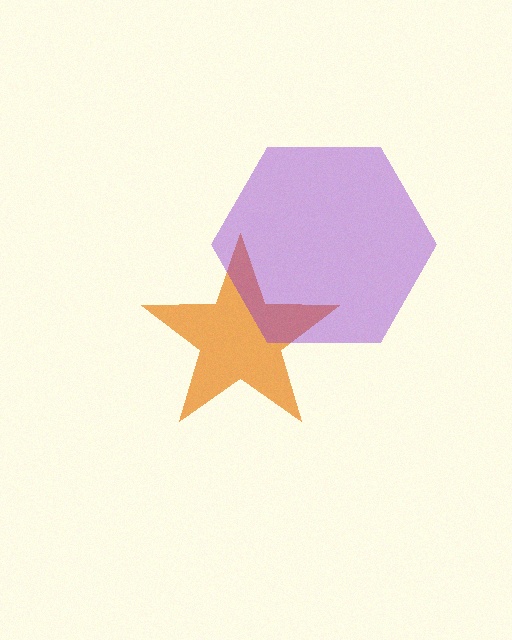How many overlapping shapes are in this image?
There are 2 overlapping shapes in the image.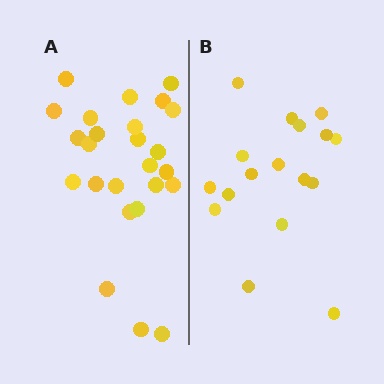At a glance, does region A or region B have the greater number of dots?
Region A (the left region) has more dots.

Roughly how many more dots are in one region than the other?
Region A has roughly 8 or so more dots than region B.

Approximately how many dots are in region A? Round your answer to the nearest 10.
About 20 dots. (The exact count is 25, which rounds to 20.)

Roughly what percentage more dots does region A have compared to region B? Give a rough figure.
About 45% more.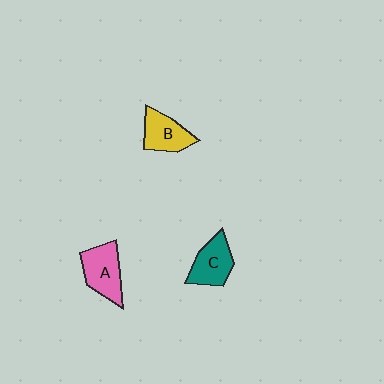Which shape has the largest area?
Shape A (pink).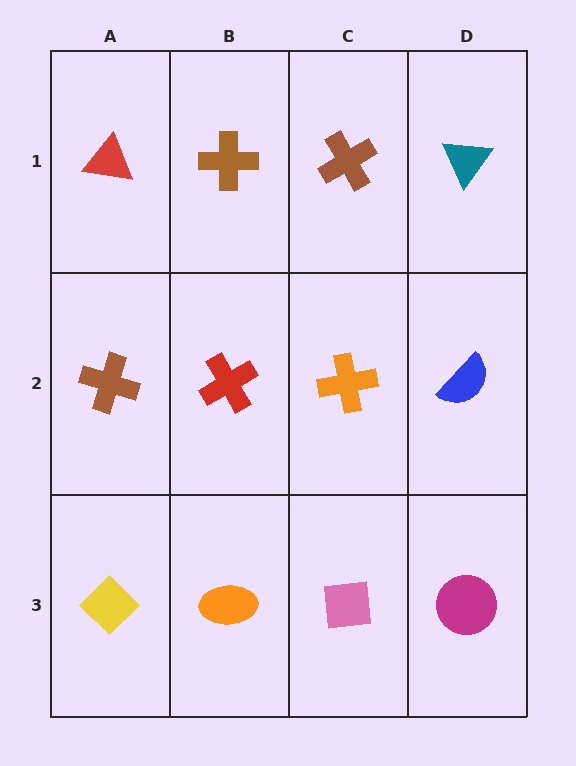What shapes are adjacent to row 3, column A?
A brown cross (row 2, column A), an orange ellipse (row 3, column B).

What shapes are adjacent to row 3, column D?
A blue semicircle (row 2, column D), a pink square (row 3, column C).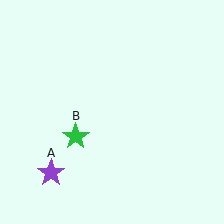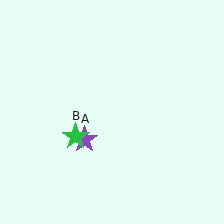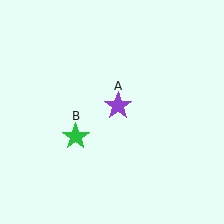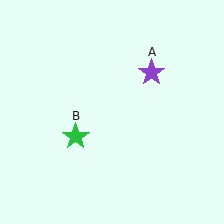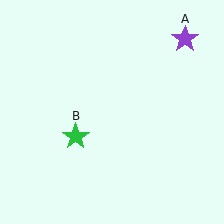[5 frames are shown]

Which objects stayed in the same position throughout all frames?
Green star (object B) remained stationary.